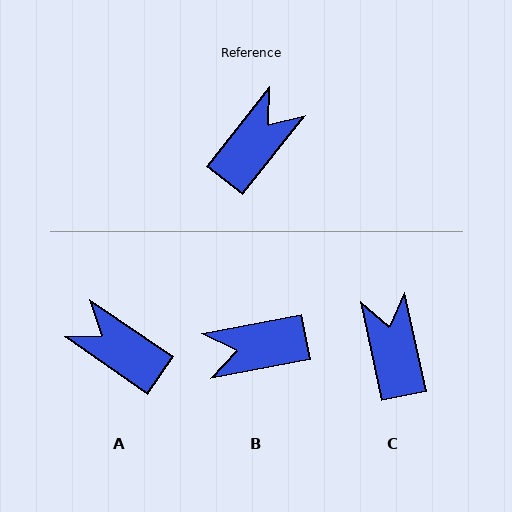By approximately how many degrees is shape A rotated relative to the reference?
Approximately 94 degrees counter-clockwise.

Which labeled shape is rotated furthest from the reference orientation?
B, about 139 degrees away.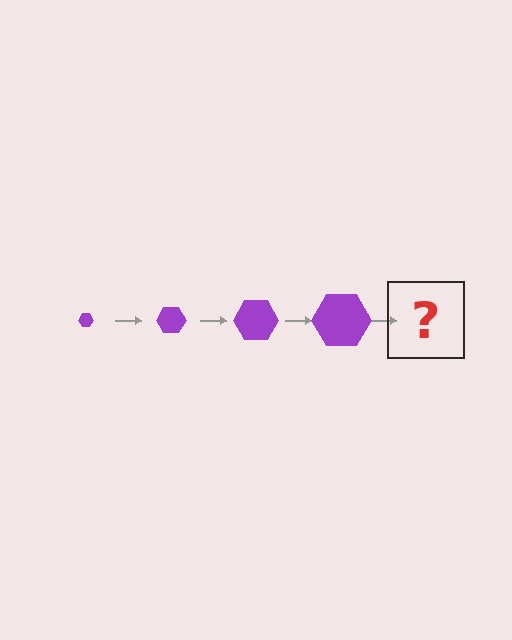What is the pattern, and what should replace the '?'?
The pattern is that the hexagon gets progressively larger each step. The '?' should be a purple hexagon, larger than the previous one.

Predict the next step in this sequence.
The next step is a purple hexagon, larger than the previous one.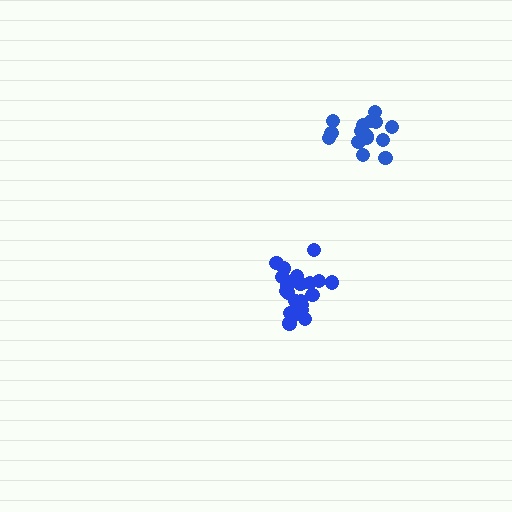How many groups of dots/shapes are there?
There are 2 groups.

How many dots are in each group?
Group 1: 16 dots, Group 2: 21 dots (37 total).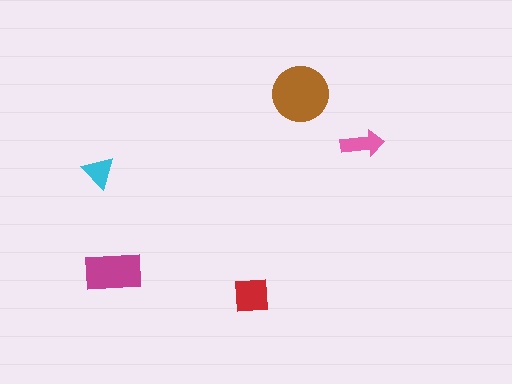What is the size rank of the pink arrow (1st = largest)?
4th.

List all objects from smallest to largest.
The cyan triangle, the pink arrow, the red square, the magenta rectangle, the brown circle.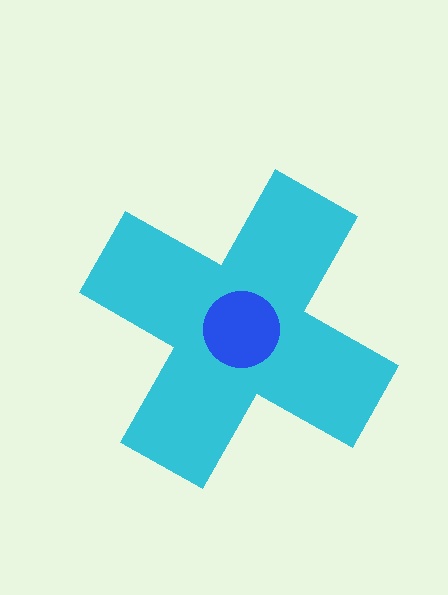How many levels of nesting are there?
2.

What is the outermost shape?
The cyan cross.